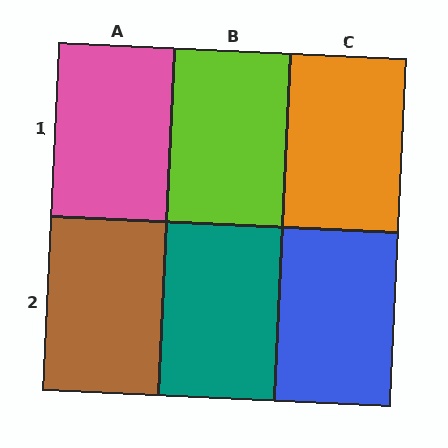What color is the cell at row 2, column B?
Teal.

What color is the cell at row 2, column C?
Blue.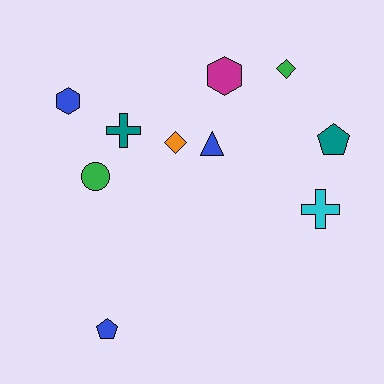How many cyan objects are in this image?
There is 1 cyan object.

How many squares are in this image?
There are no squares.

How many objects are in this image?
There are 10 objects.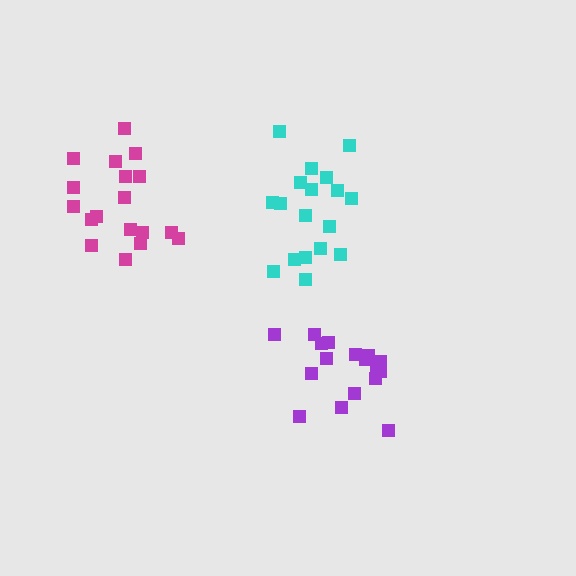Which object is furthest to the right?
The purple cluster is rightmost.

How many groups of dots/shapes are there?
There are 3 groups.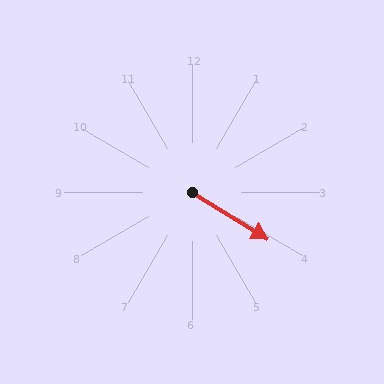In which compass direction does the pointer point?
Southeast.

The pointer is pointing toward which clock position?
Roughly 4 o'clock.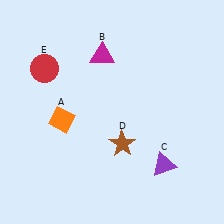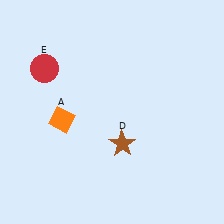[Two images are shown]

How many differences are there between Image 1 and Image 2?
There are 2 differences between the two images.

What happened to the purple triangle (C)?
The purple triangle (C) was removed in Image 2. It was in the bottom-right area of Image 1.